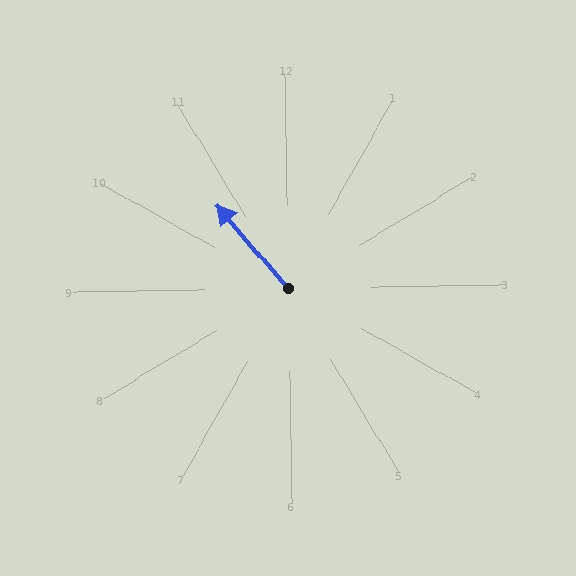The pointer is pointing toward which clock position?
Roughly 11 o'clock.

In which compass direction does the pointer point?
Northwest.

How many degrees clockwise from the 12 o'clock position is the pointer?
Approximately 320 degrees.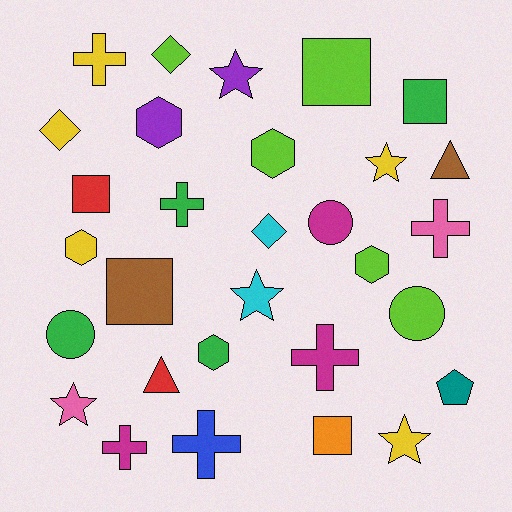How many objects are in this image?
There are 30 objects.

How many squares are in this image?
There are 5 squares.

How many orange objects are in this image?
There is 1 orange object.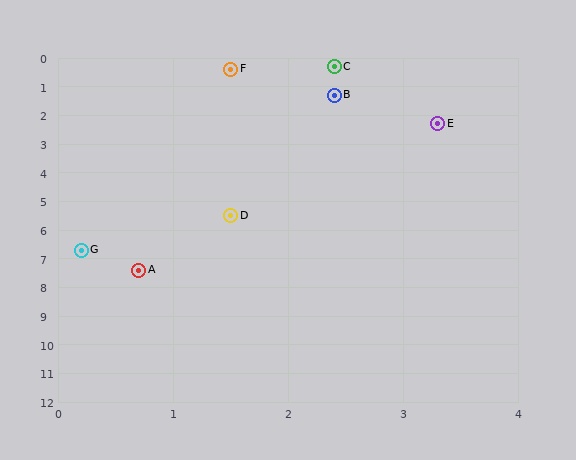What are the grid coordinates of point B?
Point B is at approximately (2.4, 1.3).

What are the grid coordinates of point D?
Point D is at approximately (1.5, 5.5).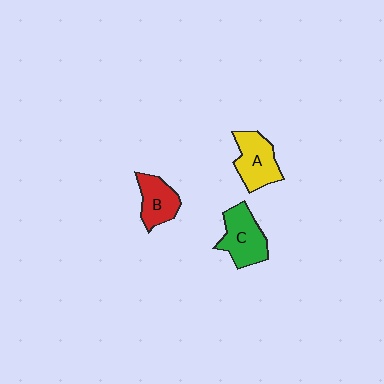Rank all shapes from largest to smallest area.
From largest to smallest: C (green), A (yellow), B (red).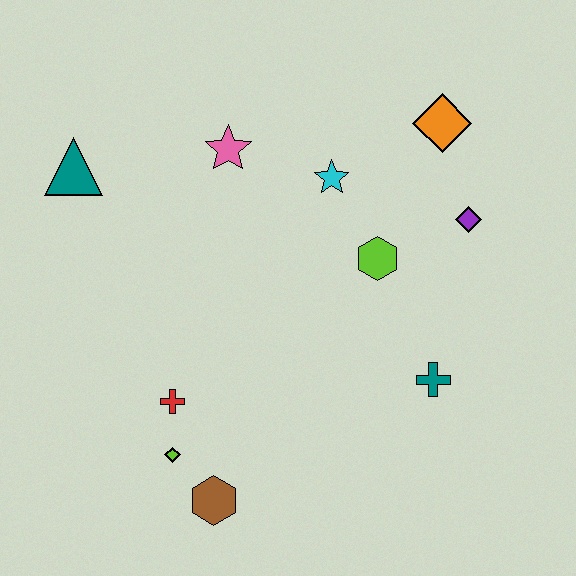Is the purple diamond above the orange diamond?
No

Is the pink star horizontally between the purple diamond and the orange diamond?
No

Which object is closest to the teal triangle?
The pink star is closest to the teal triangle.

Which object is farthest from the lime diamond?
The orange diamond is farthest from the lime diamond.